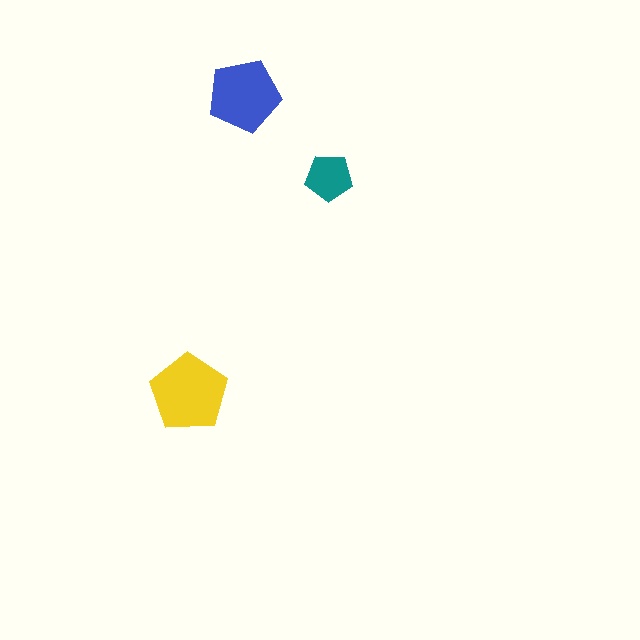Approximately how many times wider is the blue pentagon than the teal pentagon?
About 1.5 times wider.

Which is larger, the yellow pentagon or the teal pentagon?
The yellow one.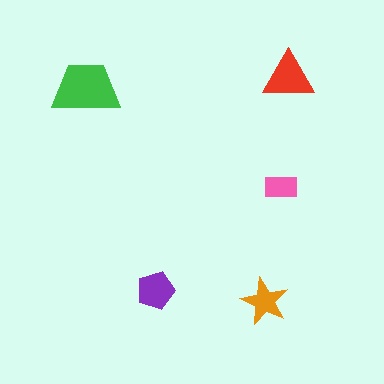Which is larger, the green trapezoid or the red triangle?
The green trapezoid.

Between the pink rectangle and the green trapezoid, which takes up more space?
The green trapezoid.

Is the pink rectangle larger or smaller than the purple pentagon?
Smaller.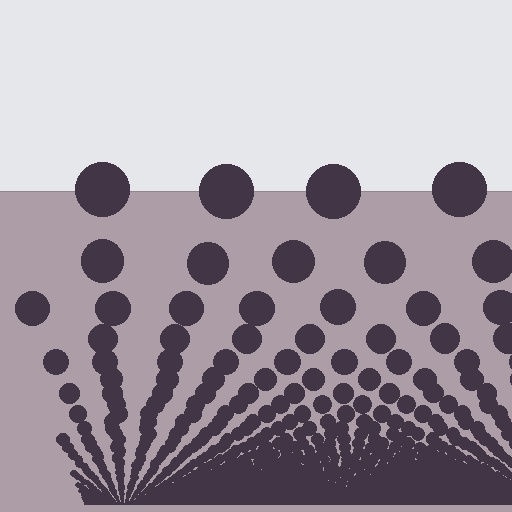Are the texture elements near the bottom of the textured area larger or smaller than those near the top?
Smaller. The gradient is inverted — elements near the bottom are smaller and denser.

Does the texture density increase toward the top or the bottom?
Density increases toward the bottom.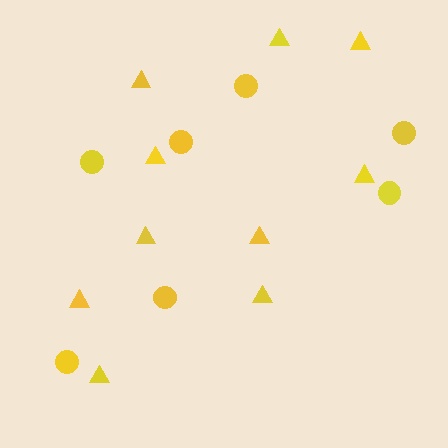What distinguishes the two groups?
There are 2 groups: one group of triangles (10) and one group of circles (7).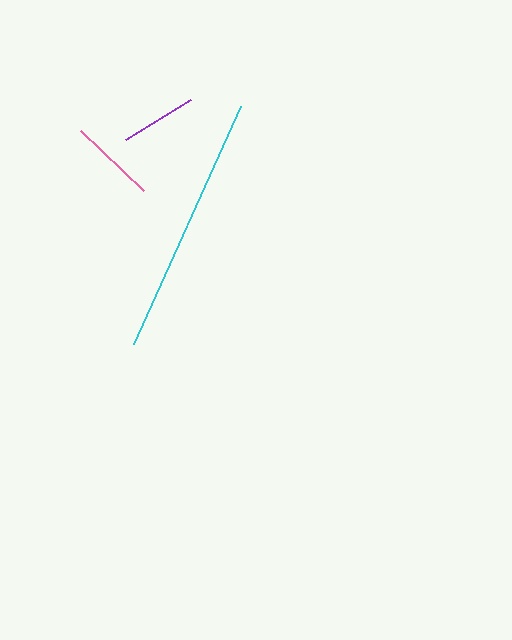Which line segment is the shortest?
The purple line is the shortest at approximately 76 pixels.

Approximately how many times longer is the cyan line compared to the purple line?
The cyan line is approximately 3.4 times the length of the purple line.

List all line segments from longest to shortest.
From longest to shortest: cyan, pink, purple.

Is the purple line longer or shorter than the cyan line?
The cyan line is longer than the purple line.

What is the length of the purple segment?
The purple segment is approximately 76 pixels long.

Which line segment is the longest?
The cyan line is the longest at approximately 261 pixels.